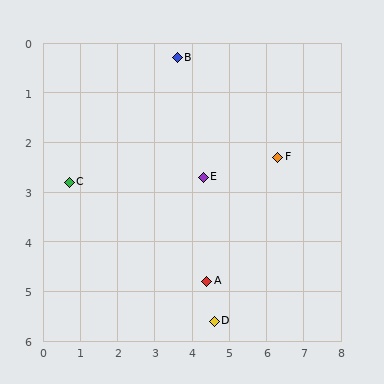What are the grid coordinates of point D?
Point D is at approximately (4.6, 5.6).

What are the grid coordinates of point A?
Point A is at approximately (4.4, 4.8).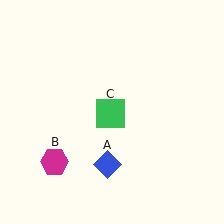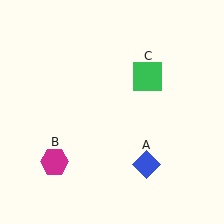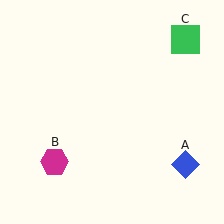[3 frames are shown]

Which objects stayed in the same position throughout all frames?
Magenta hexagon (object B) remained stationary.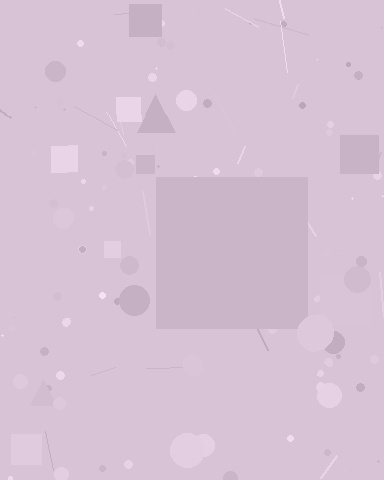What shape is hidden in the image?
A square is hidden in the image.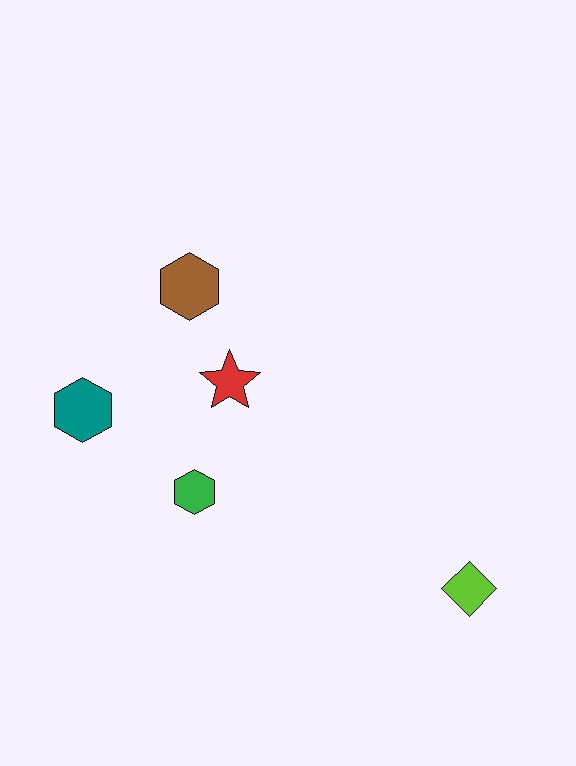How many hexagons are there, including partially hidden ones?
There are 3 hexagons.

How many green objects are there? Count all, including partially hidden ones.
There is 1 green object.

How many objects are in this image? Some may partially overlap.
There are 5 objects.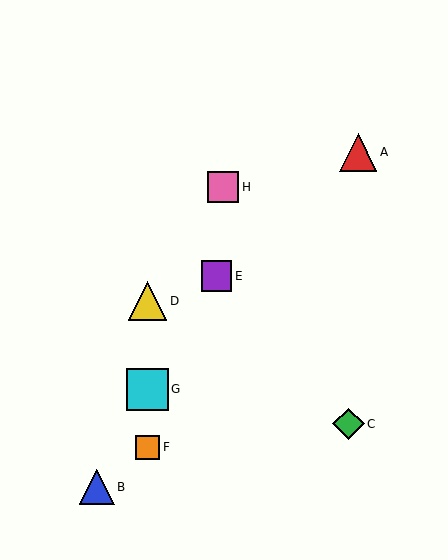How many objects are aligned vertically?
3 objects (D, F, G) are aligned vertically.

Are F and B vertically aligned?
No, F is at x≈148 and B is at x≈97.